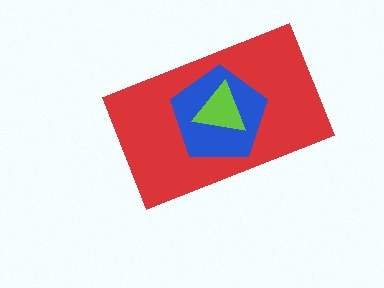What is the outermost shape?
The red rectangle.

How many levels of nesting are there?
3.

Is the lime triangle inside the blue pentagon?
Yes.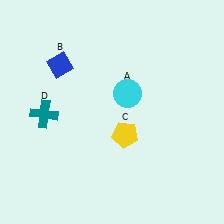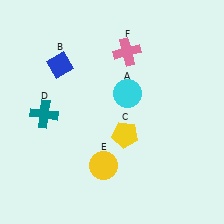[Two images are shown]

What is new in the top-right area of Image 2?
A pink cross (F) was added in the top-right area of Image 2.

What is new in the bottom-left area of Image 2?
A yellow circle (E) was added in the bottom-left area of Image 2.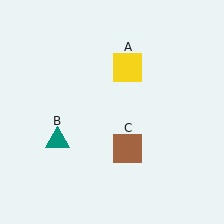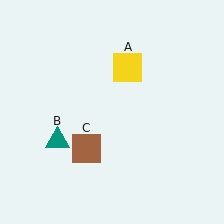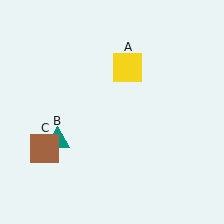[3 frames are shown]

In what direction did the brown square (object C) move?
The brown square (object C) moved left.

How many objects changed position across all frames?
1 object changed position: brown square (object C).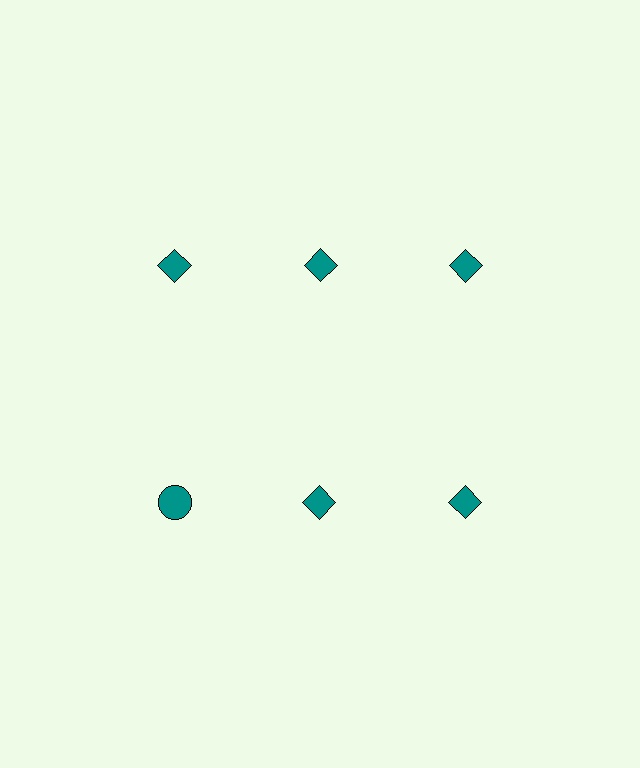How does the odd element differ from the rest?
It has a different shape: circle instead of diamond.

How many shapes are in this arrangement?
There are 6 shapes arranged in a grid pattern.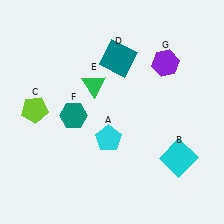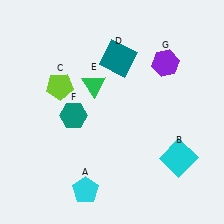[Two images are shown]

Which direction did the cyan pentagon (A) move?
The cyan pentagon (A) moved down.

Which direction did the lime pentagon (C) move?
The lime pentagon (C) moved right.